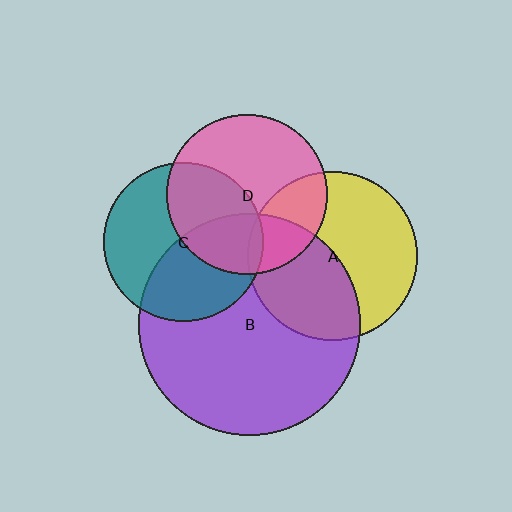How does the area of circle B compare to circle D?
Approximately 1.9 times.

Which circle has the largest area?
Circle B (purple).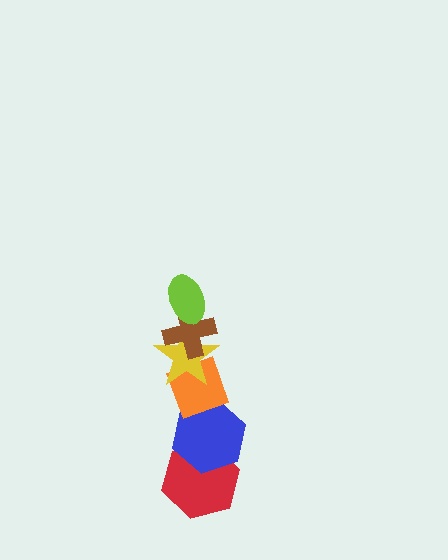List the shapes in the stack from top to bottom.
From top to bottom: the lime ellipse, the brown cross, the yellow star, the orange diamond, the blue hexagon, the red hexagon.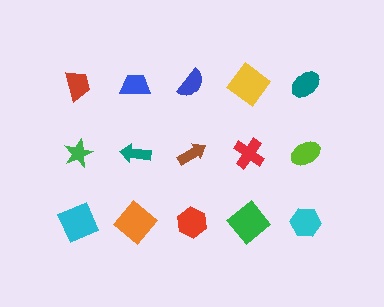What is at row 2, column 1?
A green star.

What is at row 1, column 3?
A blue semicircle.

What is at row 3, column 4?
A green diamond.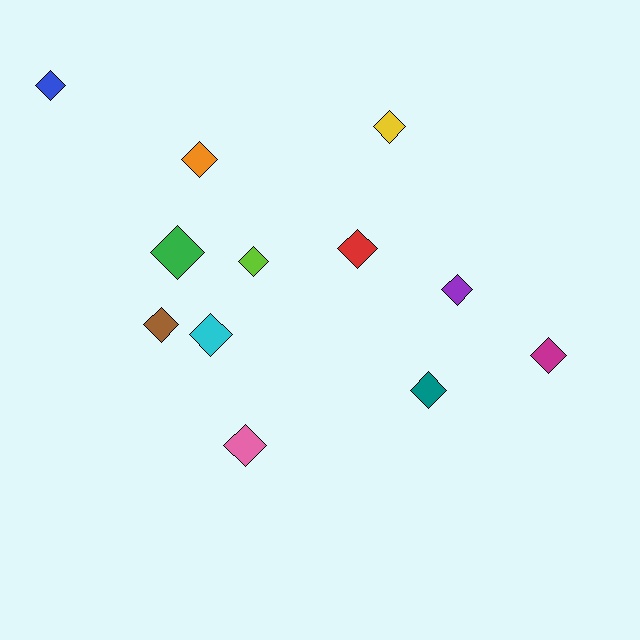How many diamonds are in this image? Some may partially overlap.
There are 12 diamonds.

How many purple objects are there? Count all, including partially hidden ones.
There is 1 purple object.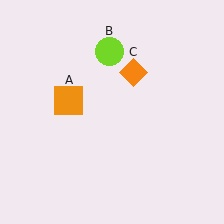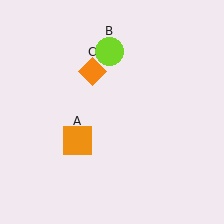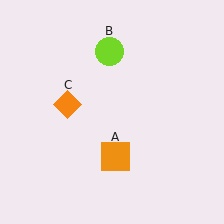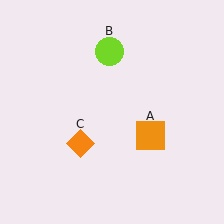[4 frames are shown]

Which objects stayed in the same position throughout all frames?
Lime circle (object B) remained stationary.